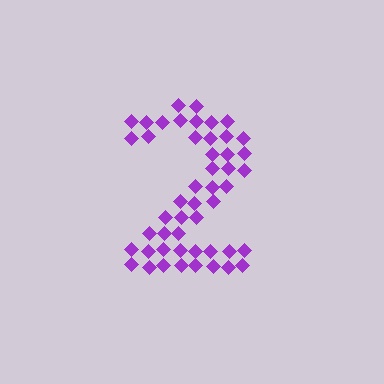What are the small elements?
The small elements are diamonds.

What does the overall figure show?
The overall figure shows the digit 2.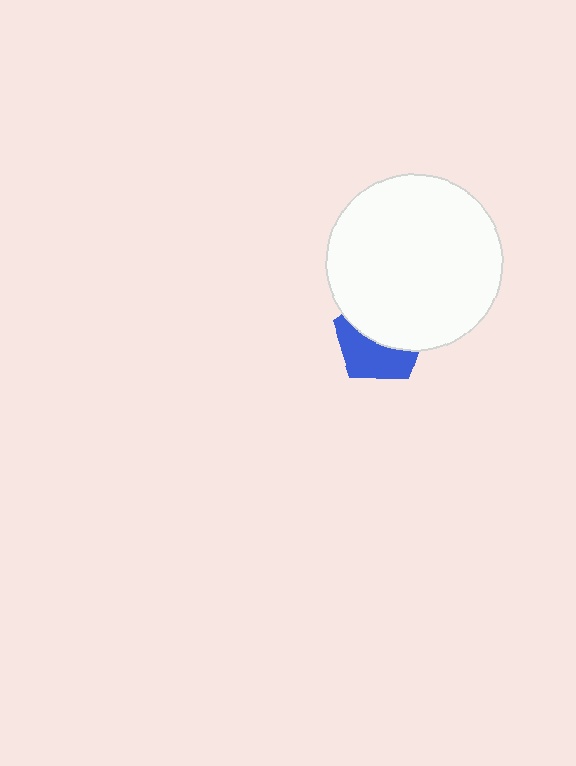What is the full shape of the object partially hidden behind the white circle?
The partially hidden object is a blue pentagon.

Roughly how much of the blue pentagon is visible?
About half of it is visible (roughly 47%).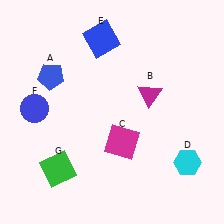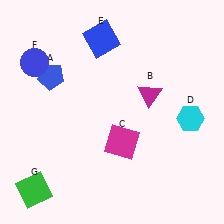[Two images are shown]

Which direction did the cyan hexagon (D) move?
The cyan hexagon (D) moved up.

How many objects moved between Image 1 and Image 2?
3 objects moved between the two images.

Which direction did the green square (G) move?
The green square (G) moved left.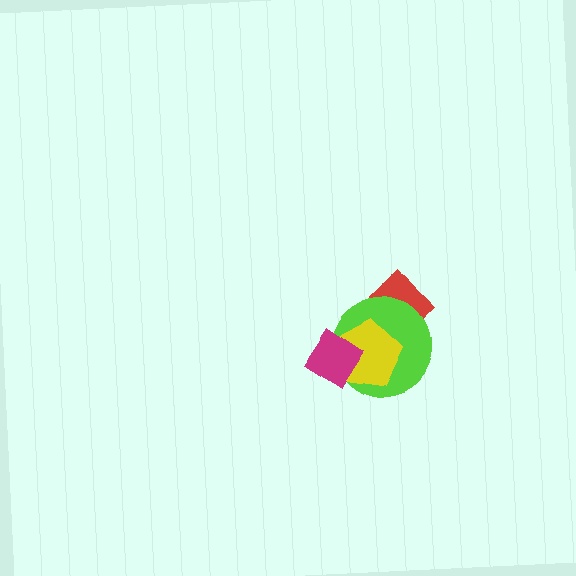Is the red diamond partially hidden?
Yes, it is partially covered by another shape.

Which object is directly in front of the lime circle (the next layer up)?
The yellow pentagon is directly in front of the lime circle.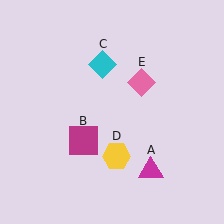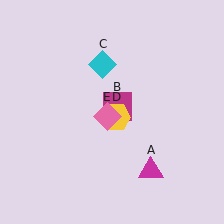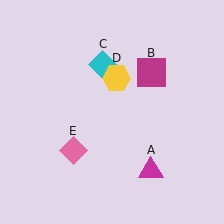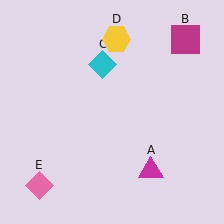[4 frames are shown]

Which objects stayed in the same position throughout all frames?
Magenta triangle (object A) and cyan diamond (object C) remained stationary.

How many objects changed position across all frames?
3 objects changed position: magenta square (object B), yellow hexagon (object D), pink diamond (object E).